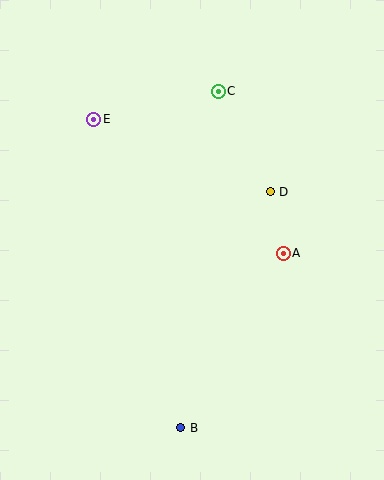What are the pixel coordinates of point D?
Point D is at (270, 192).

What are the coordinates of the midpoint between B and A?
The midpoint between B and A is at (232, 341).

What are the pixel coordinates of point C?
Point C is at (218, 91).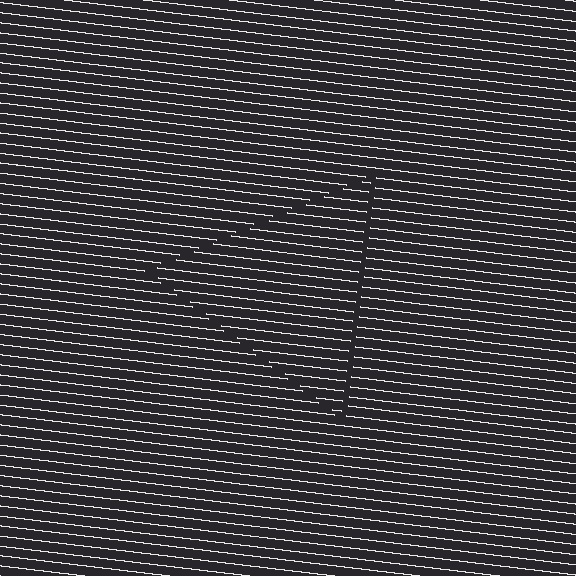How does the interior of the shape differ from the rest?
The interior of the shape contains the same grating, shifted by half a period — the contour is defined by the phase discontinuity where line-ends from the inner and outer gratings abut.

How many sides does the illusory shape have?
3 sides — the line-ends trace a triangle.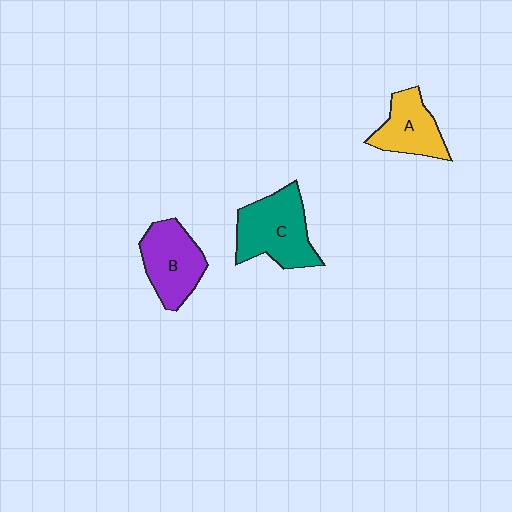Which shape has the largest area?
Shape C (teal).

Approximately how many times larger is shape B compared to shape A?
Approximately 1.2 times.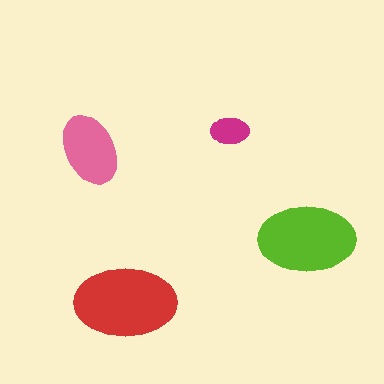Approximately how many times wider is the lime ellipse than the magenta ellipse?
About 2.5 times wider.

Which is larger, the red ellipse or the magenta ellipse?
The red one.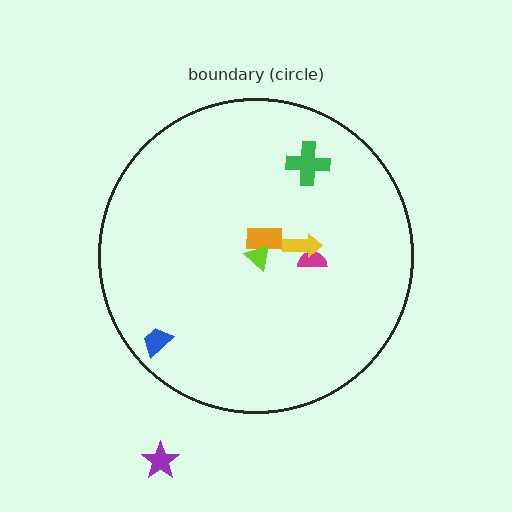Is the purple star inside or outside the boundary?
Outside.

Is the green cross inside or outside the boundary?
Inside.